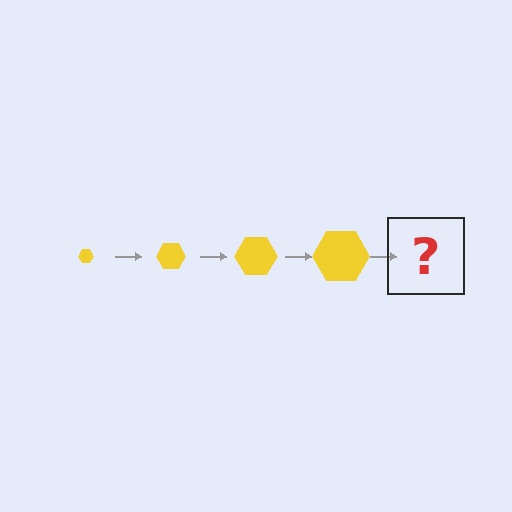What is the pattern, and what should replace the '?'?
The pattern is that the hexagon gets progressively larger each step. The '?' should be a yellow hexagon, larger than the previous one.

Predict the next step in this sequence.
The next step is a yellow hexagon, larger than the previous one.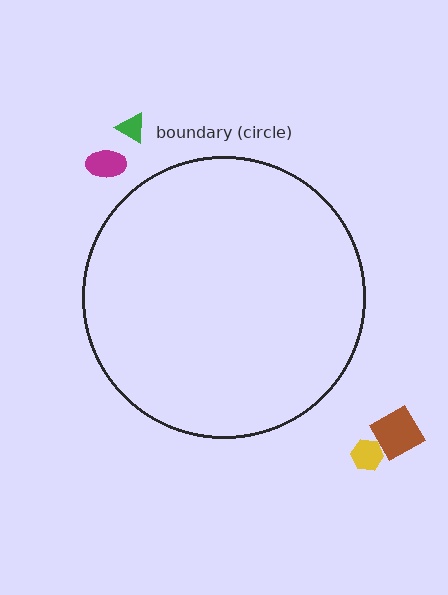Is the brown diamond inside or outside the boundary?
Outside.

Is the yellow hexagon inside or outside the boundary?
Outside.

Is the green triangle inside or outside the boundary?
Outside.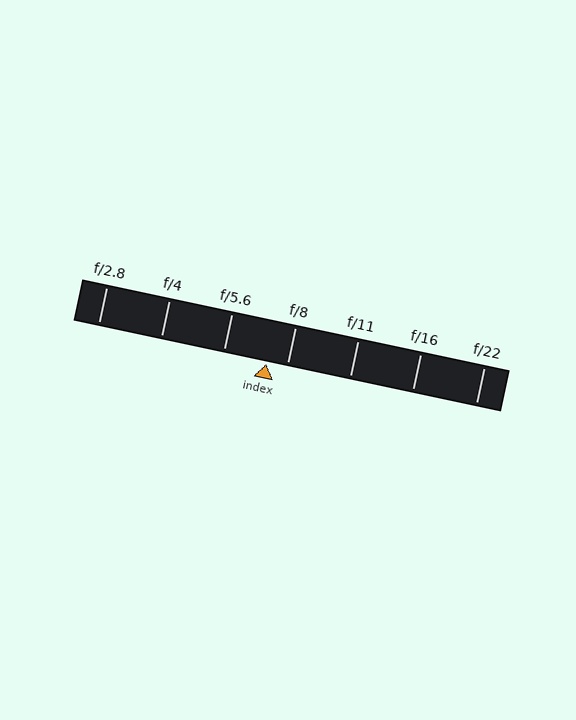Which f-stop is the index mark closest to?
The index mark is closest to f/8.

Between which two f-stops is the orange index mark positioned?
The index mark is between f/5.6 and f/8.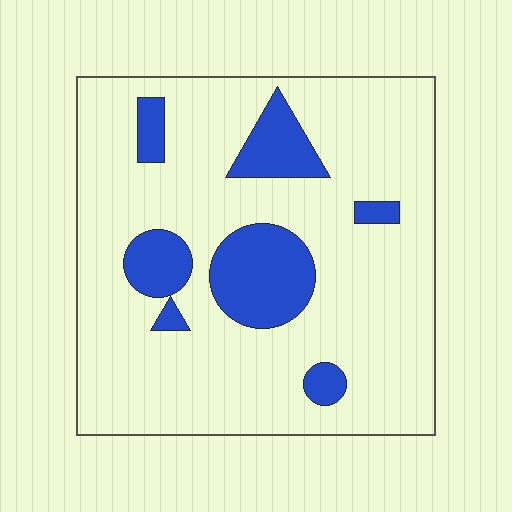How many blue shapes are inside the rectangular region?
7.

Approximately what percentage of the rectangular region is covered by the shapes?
Approximately 20%.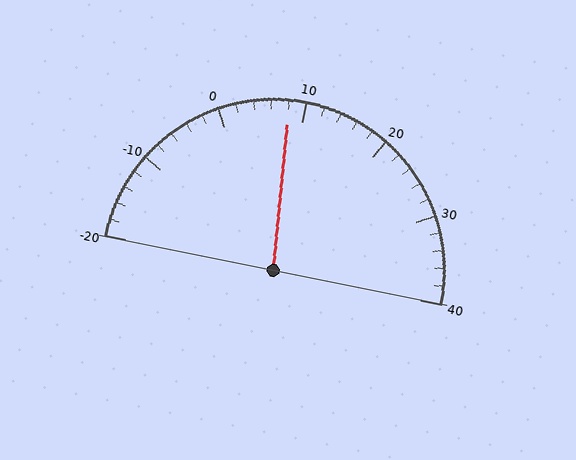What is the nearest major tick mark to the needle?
The nearest major tick mark is 10.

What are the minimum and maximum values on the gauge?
The gauge ranges from -20 to 40.